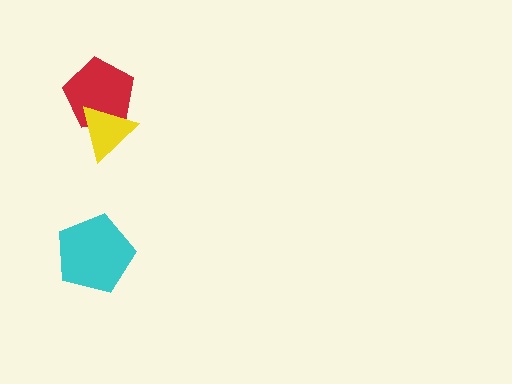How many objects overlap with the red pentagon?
1 object overlaps with the red pentagon.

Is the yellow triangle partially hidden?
No, no other shape covers it.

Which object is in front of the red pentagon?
The yellow triangle is in front of the red pentagon.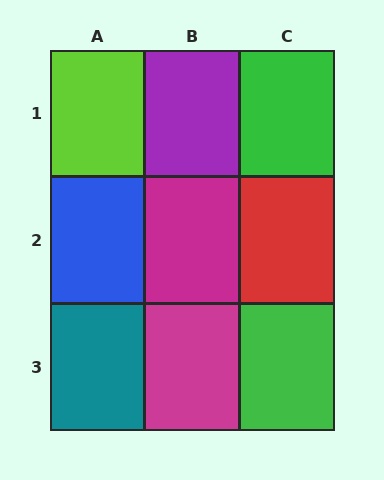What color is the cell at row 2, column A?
Blue.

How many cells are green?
2 cells are green.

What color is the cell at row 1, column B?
Purple.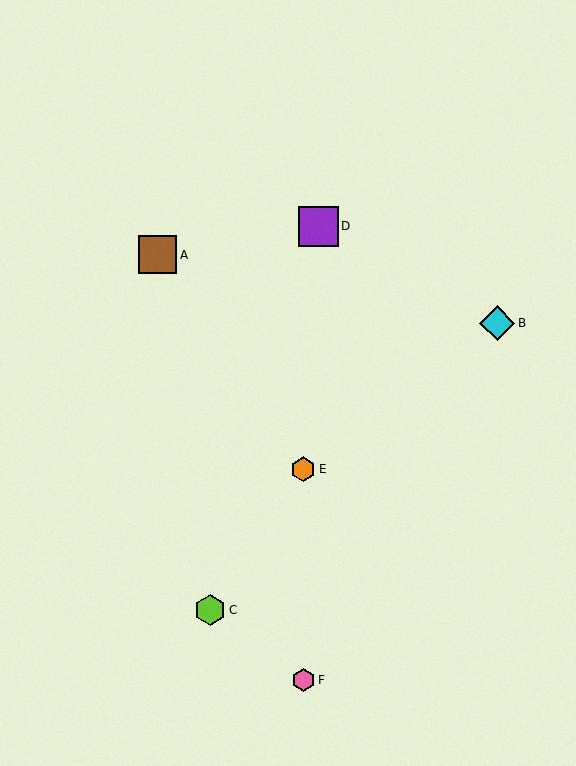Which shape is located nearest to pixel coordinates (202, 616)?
The lime hexagon (labeled C) at (210, 610) is nearest to that location.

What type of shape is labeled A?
Shape A is a brown square.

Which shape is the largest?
The purple square (labeled D) is the largest.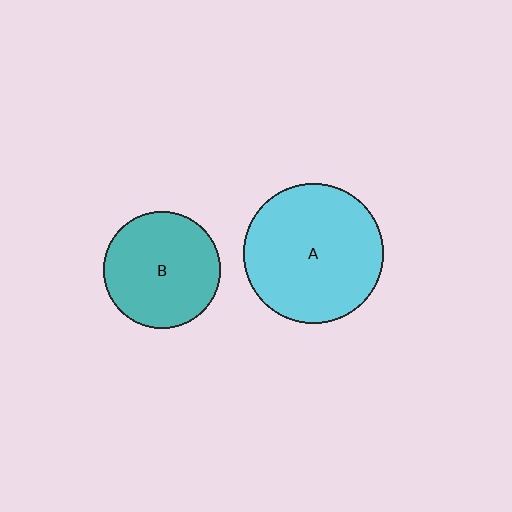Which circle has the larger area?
Circle A (cyan).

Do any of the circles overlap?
No, none of the circles overlap.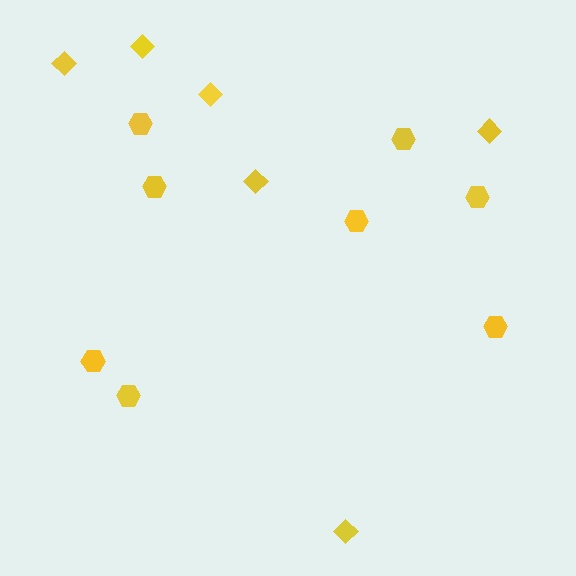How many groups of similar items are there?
There are 2 groups: one group of hexagons (8) and one group of diamonds (6).